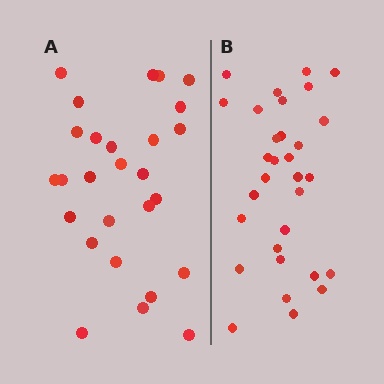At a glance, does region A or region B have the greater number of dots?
Region B (the right region) has more dots.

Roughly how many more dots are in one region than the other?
Region B has about 4 more dots than region A.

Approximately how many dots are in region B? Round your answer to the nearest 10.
About 30 dots. (The exact count is 31, which rounds to 30.)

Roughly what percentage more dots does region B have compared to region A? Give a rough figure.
About 15% more.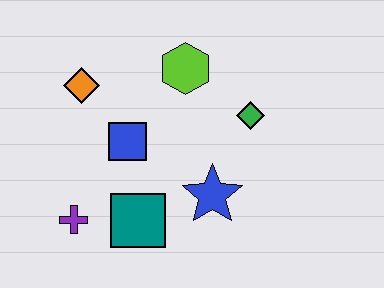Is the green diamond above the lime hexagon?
No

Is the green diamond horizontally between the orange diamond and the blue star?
No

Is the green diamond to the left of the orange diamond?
No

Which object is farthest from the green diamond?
The purple cross is farthest from the green diamond.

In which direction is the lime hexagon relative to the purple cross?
The lime hexagon is above the purple cross.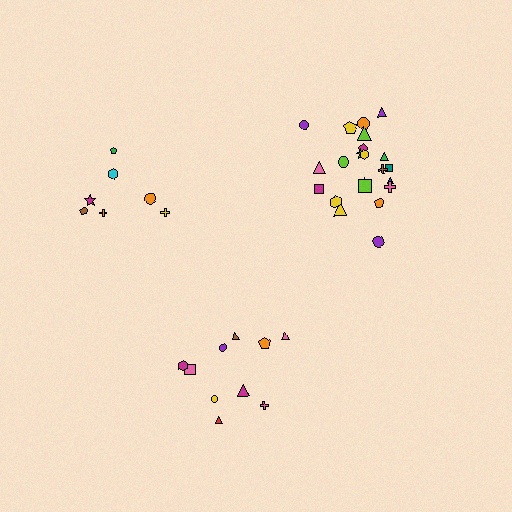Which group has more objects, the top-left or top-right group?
The top-right group.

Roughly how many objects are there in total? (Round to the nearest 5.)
Roughly 40 objects in total.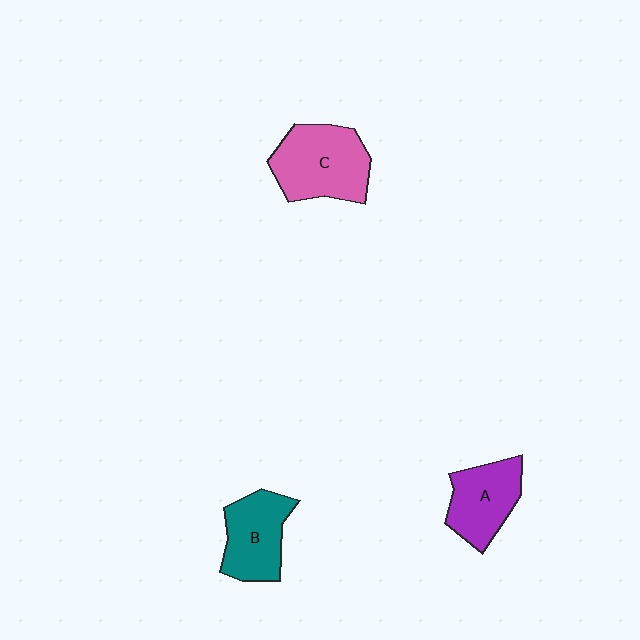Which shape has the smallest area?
Shape A (purple).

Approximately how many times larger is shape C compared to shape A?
Approximately 1.3 times.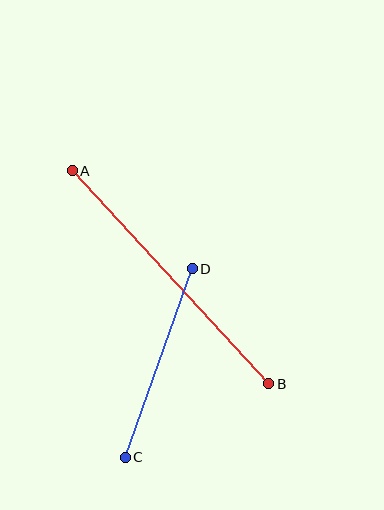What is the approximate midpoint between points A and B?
The midpoint is at approximately (171, 277) pixels.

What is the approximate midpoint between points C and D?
The midpoint is at approximately (159, 363) pixels.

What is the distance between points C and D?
The distance is approximately 200 pixels.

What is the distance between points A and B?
The distance is approximately 290 pixels.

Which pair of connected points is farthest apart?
Points A and B are farthest apart.